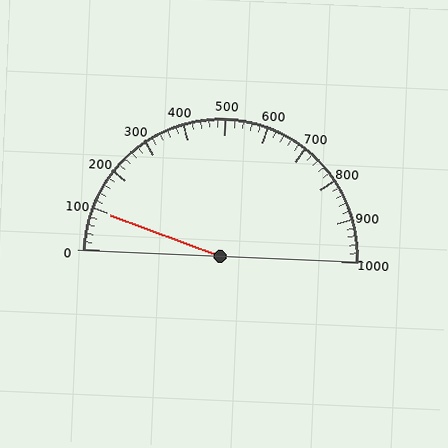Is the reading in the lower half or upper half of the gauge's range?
The reading is in the lower half of the range (0 to 1000).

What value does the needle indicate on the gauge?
The needle indicates approximately 100.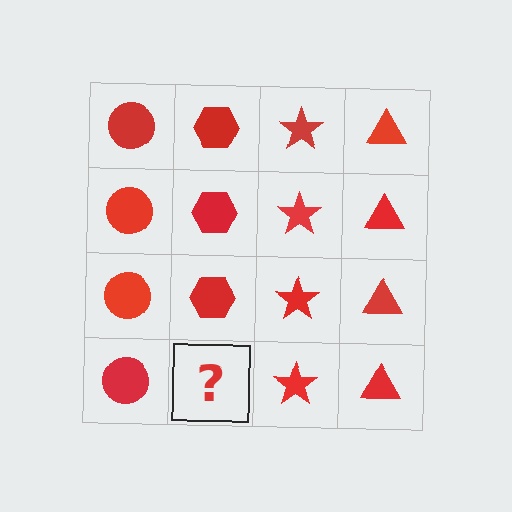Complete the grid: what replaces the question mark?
The question mark should be replaced with a red hexagon.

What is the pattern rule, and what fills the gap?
The rule is that each column has a consistent shape. The gap should be filled with a red hexagon.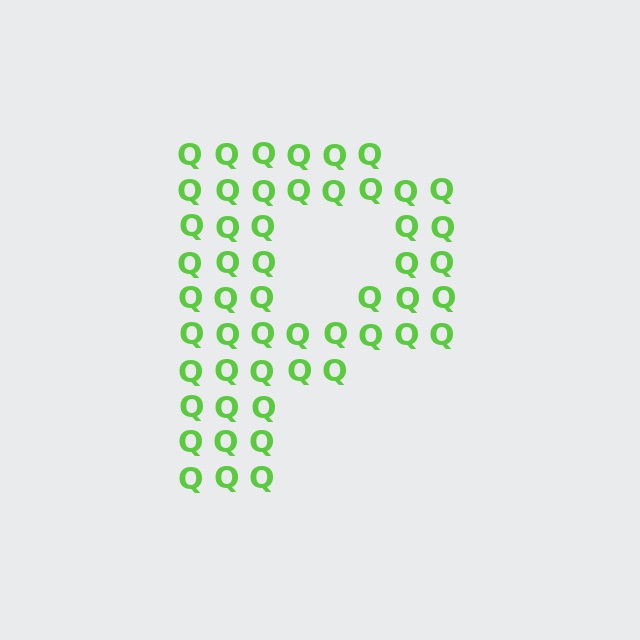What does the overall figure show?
The overall figure shows the letter P.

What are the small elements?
The small elements are letter Q's.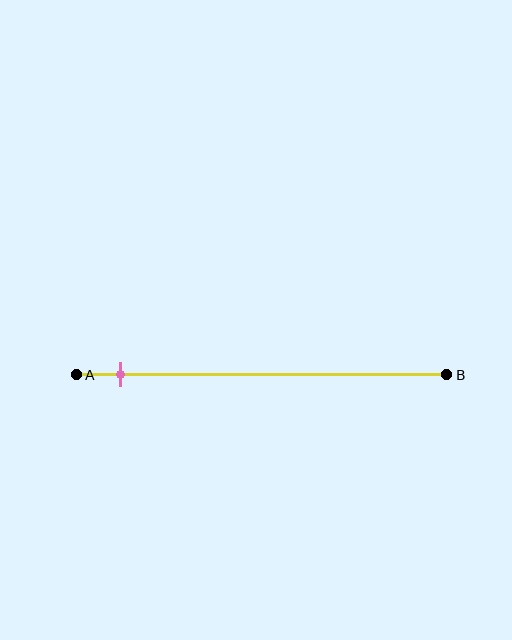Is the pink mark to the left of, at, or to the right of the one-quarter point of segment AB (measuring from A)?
The pink mark is to the left of the one-quarter point of segment AB.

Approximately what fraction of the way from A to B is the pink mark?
The pink mark is approximately 10% of the way from A to B.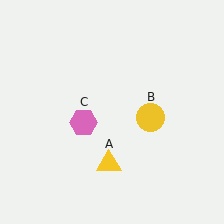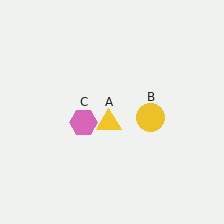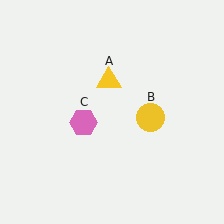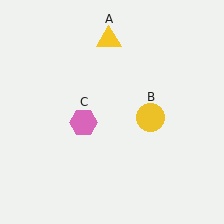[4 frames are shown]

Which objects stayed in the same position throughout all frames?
Yellow circle (object B) and pink hexagon (object C) remained stationary.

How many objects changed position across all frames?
1 object changed position: yellow triangle (object A).